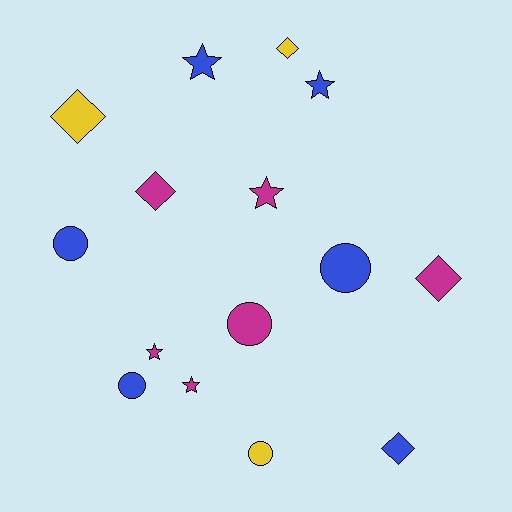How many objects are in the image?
There are 15 objects.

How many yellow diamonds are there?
There are 2 yellow diamonds.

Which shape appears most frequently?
Diamond, with 5 objects.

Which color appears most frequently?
Magenta, with 6 objects.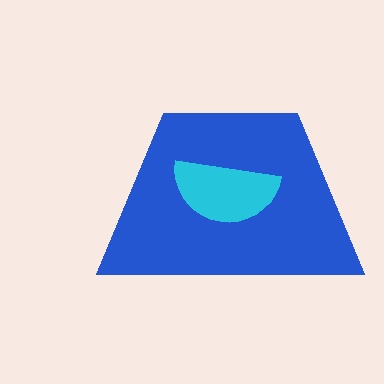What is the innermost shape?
The cyan semicircle.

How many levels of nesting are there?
2.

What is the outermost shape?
The blue trapezoid.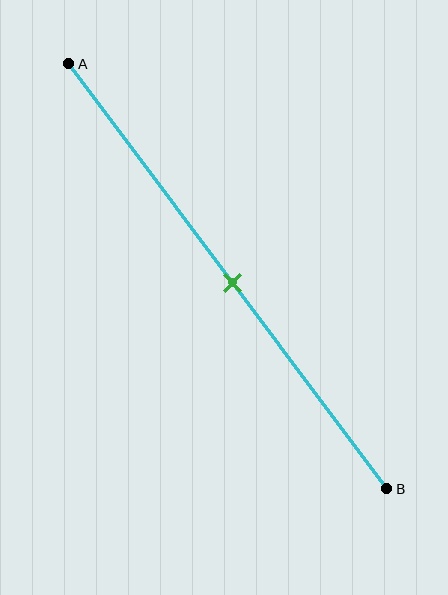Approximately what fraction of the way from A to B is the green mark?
The green mark is approximately 50% of the way from A to B.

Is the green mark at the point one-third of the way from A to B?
No, the mark is at about 50% from A, not at the 33% one-third point.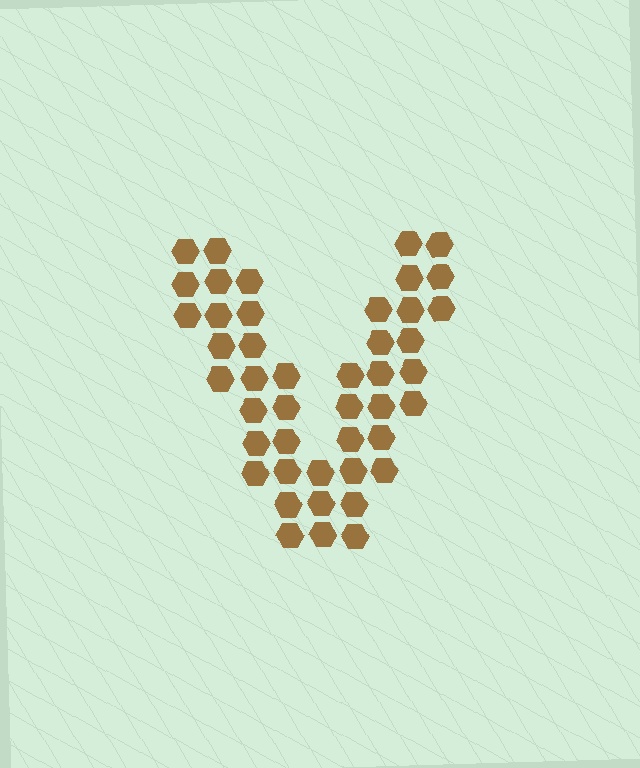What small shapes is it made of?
It is made of small hexagons.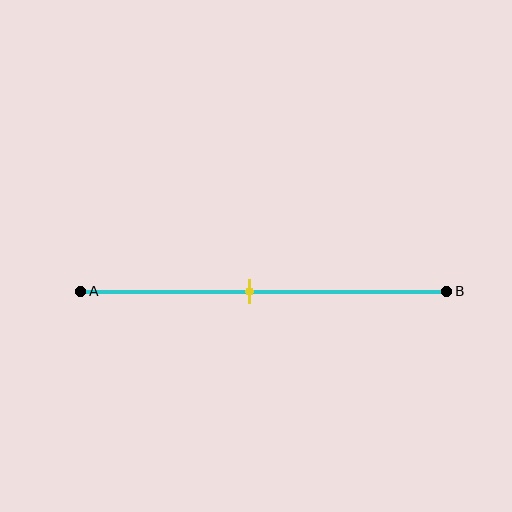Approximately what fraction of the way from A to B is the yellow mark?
The yellow mark is approximately 45% of the way from A to B.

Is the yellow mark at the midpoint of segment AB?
No, the mark is at about 45% from A, not at the 50% midpoint.